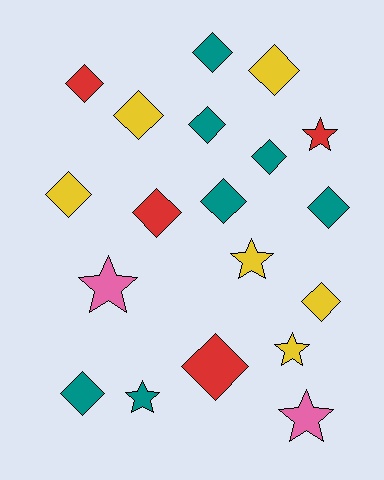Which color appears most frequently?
Teal, with 7 objects.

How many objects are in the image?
There are 19 objects.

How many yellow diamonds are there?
There are 4 yellow diamonds.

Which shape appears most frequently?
Diamond, with 13 objects.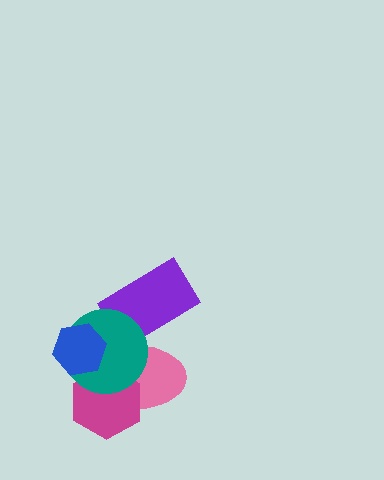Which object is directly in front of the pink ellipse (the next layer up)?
The purple rectangle is directly in front of the pink ellipse.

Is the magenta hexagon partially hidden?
Yes, it is partially covered by another shape.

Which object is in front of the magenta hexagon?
The teal circle is in front of the magenta hexagon.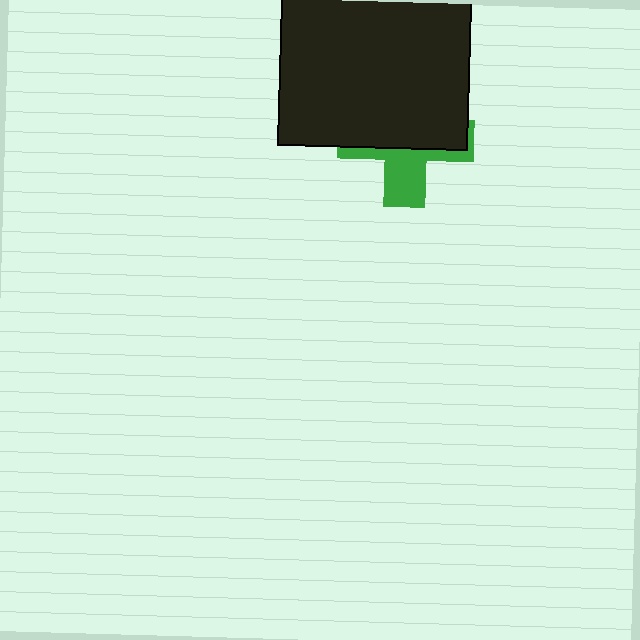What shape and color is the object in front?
The object in front is a black square.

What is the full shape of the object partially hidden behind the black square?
The partially hidden object is a green cross.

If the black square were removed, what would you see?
You would see the complete green cross.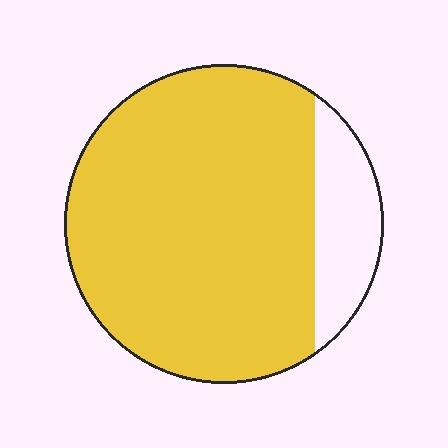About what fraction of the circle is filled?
About five sixths (5/6).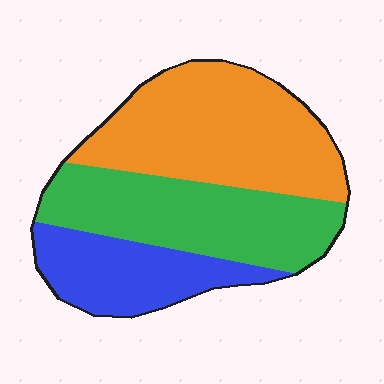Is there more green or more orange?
Orange.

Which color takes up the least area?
Blue, at roughly 20%.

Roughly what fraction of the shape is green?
Green covers 35% of the shape.